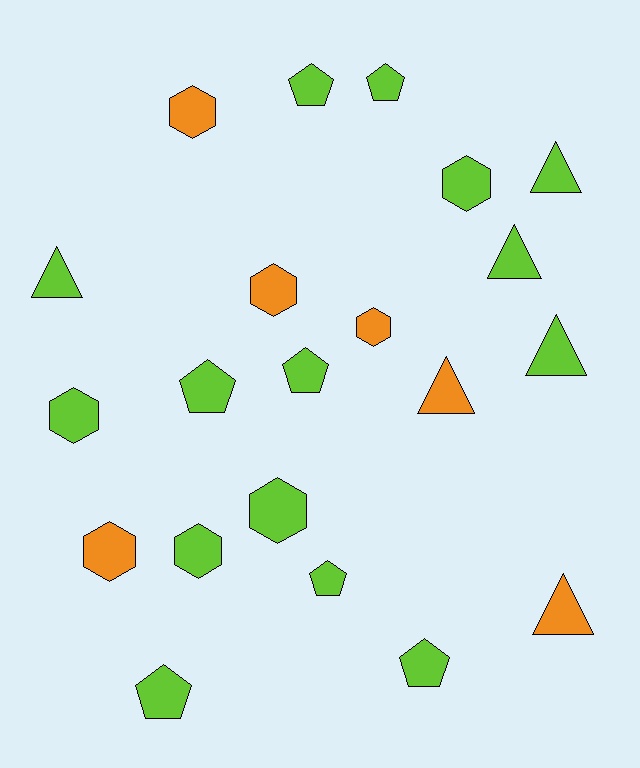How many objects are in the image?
There are 21 objects.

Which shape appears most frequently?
Hexagon, with 8 objects.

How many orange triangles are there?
There are 2 orange triangles.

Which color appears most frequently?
Lime, with 15 objects.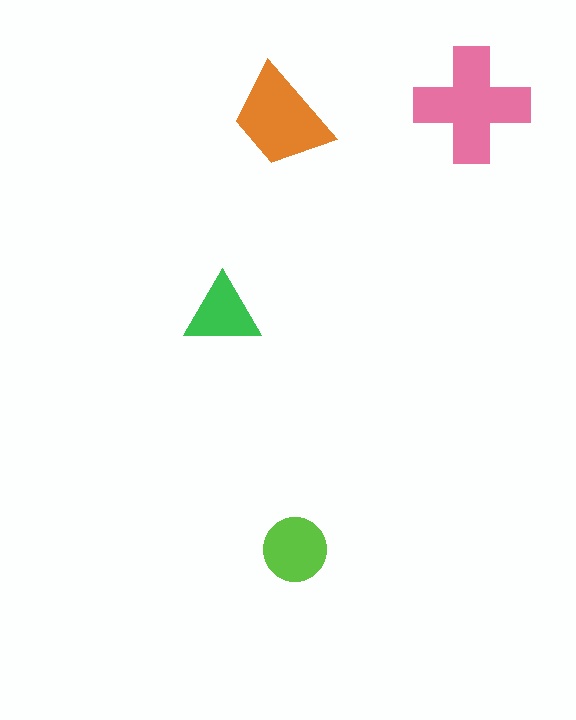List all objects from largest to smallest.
The pink cross, the orange trapezoid, the lime circle, the green triangle.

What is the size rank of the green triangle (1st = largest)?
4th.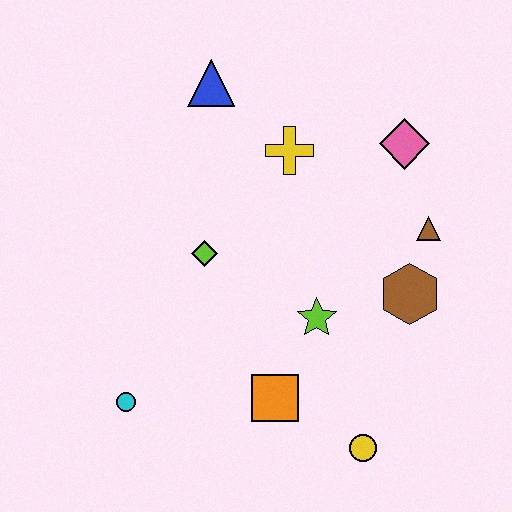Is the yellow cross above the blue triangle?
No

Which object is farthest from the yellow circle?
The blue triangle is farthest from the yellow circle.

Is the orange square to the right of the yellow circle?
No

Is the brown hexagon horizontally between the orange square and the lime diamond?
No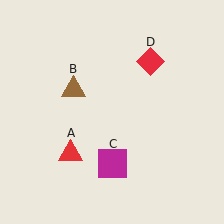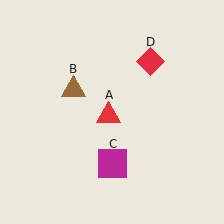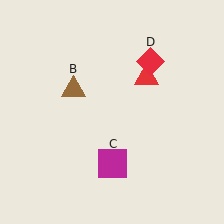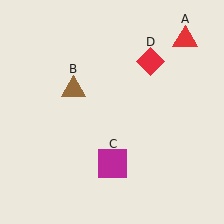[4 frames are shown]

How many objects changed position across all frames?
1 object changed position: red triangle (object A).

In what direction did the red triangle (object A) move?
The red triangle (object A) moved up and to the right.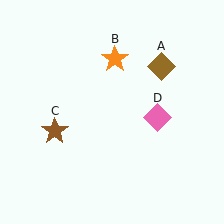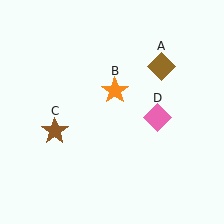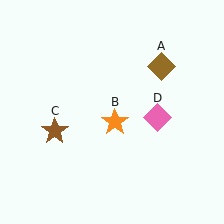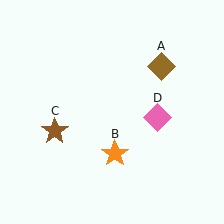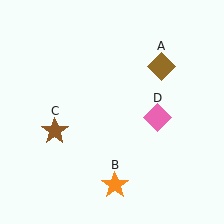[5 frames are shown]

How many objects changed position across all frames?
1 object changed position: orange star (object B).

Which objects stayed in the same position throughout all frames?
Brown diamond (object A) and brown star (object C) and pink diamond (object D) remained stationary.